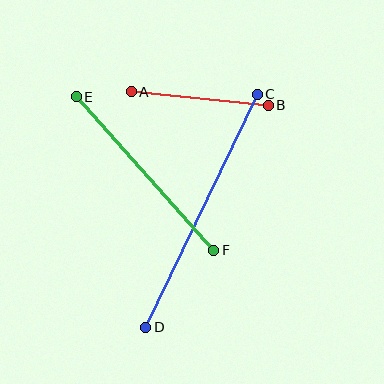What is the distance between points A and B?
The distance is approximately 138 pixels.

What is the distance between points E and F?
The distance is approximately 206 pixels.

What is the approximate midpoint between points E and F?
The midpoint is at approximately (145, 173) pixels.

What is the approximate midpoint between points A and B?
The midpoint is at approximately (200, 99) pixels.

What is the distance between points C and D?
The distance is approximately 258 pixels.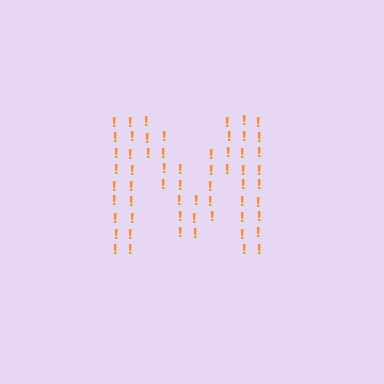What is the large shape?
The large shape is the letter M.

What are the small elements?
The small elements are exclamation marks.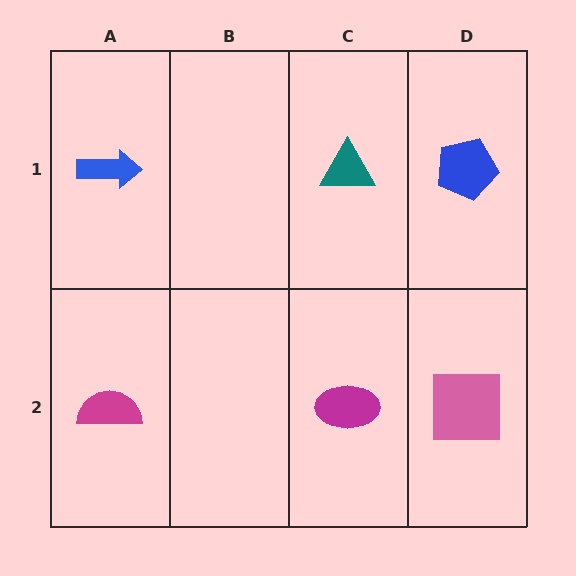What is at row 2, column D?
A pink square.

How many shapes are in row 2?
3 shapes.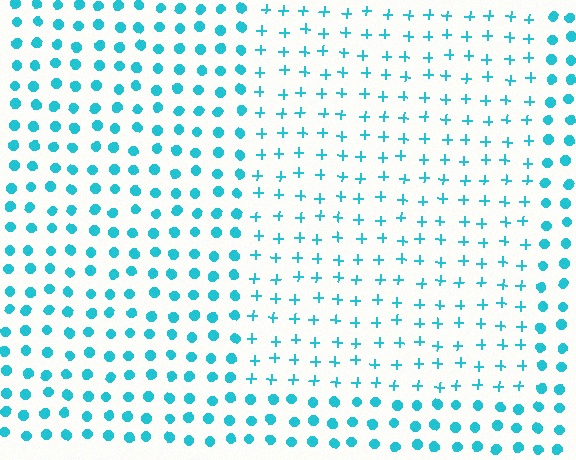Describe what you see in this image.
The image is filled with small cyan elements arranged in a uniform grid. A rectangle-shaped region contains plus signs, while the surrounding area contains circles. The boundary is defined purely by the change in element shape.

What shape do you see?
I see a rectangle.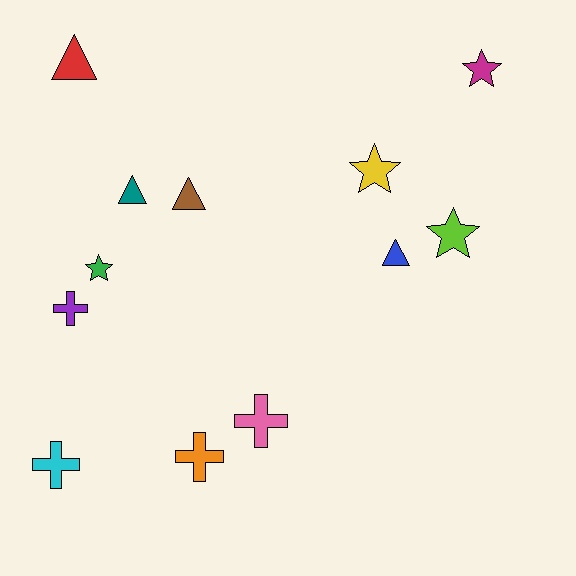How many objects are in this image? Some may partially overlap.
There are 12 objects.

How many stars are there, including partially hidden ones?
There are 4 stars.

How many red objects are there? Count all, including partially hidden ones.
There is 1 red object.